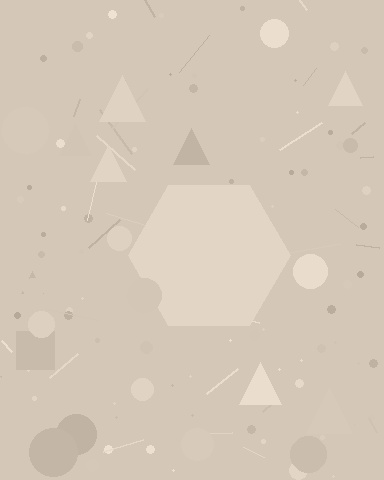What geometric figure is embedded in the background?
A hexagon is embedded in the background.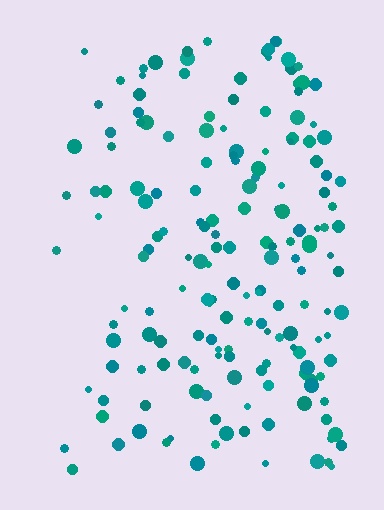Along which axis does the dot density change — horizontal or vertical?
Horizontal.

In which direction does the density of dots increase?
From left to right, with the right side densest.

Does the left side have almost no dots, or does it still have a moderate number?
Still a moderate number, just noticeably fewer than the right.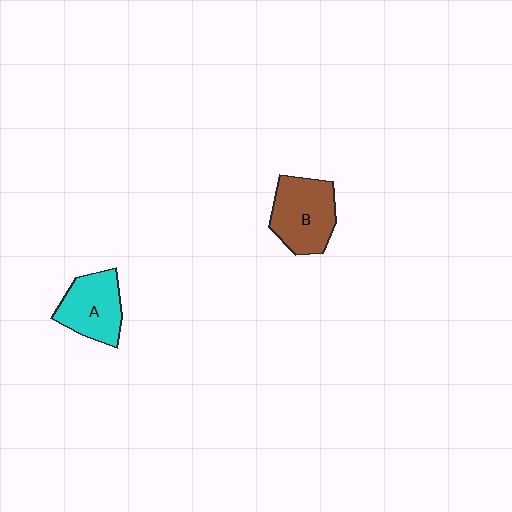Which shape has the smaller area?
Shape A (cyan).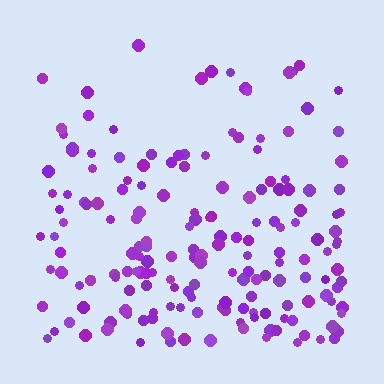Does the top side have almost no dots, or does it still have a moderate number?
Still a moderate number, just noticeably fewer than the bottom.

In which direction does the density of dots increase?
From top to bottom, with the bottom side densest.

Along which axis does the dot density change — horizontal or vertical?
Vertical.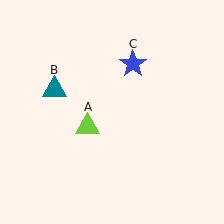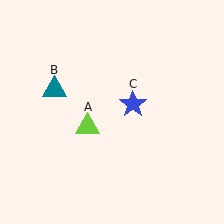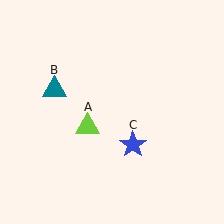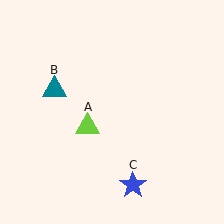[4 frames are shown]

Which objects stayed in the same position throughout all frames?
Lime triangle (object A) and teal triangle (object B) remained stationary.